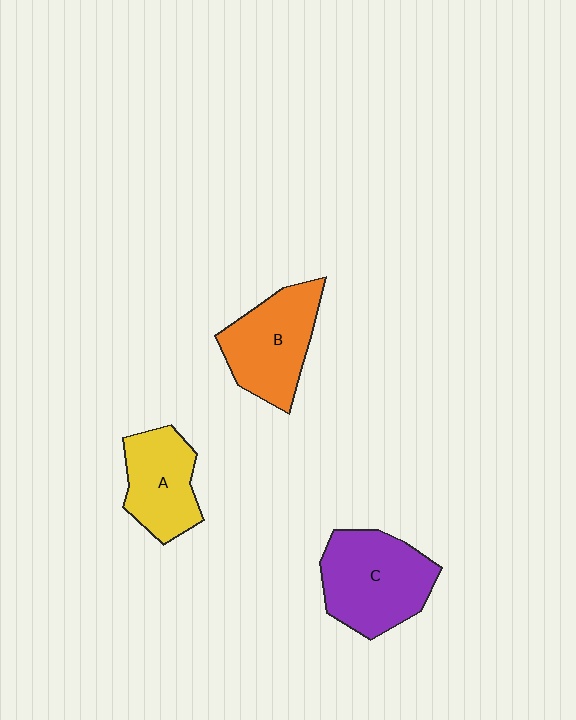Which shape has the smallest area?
Shape A (yellow).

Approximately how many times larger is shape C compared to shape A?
Approximately 1.4 times.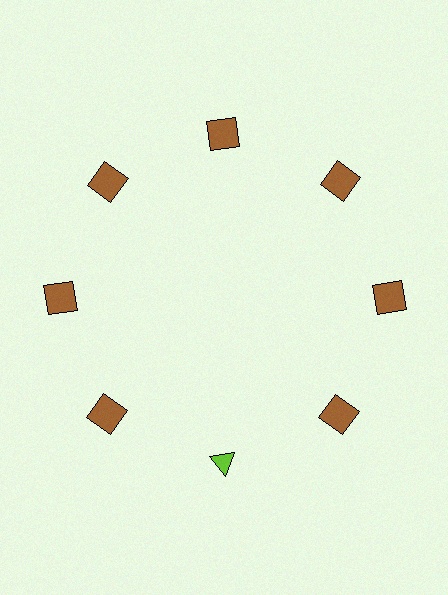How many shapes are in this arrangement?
There are 8 shapes arranged in a ring pattern.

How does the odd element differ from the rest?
It differs in both color (lime instead of brown) and shape (triangle instead of square).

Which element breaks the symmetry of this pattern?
The lime triangle at roughly the 6 o'clock position breaks the symmetry. All other shapes are brown squares.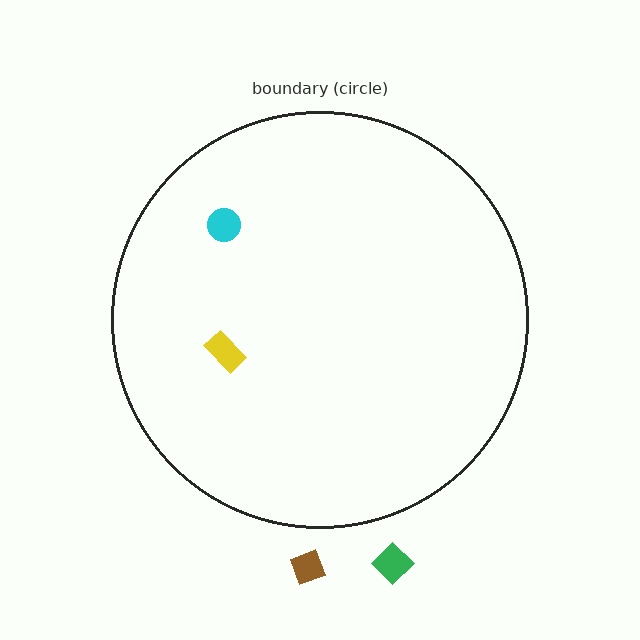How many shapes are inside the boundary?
2 inside, 2 outside.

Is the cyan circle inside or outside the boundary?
Inside.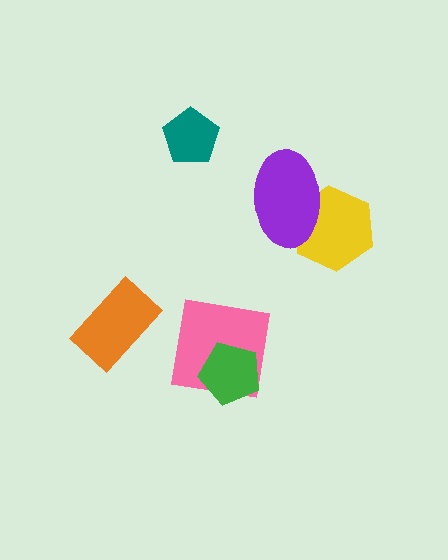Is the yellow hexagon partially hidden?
Yes, it is partially covered by another shape.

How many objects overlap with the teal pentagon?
0 objects overlap with the teal pentagon.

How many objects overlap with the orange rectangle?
0 objects overlap with the orange rectangle.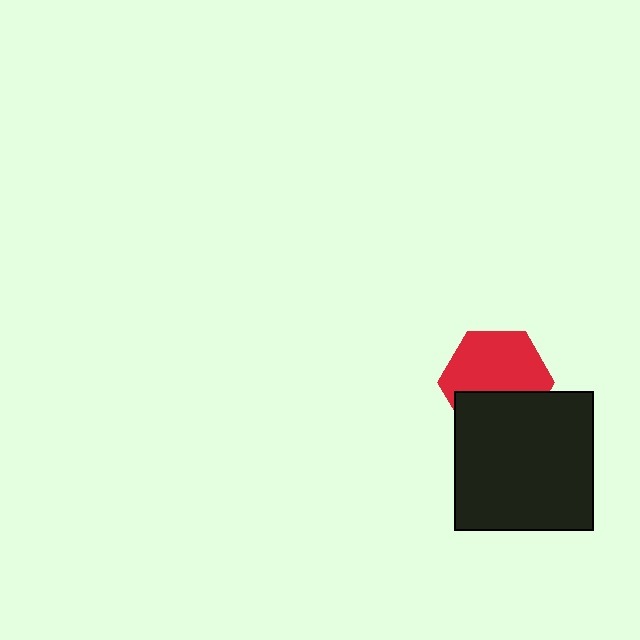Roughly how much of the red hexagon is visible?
About half of it is visible (roughly 63%).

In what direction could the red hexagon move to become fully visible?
The red hexagon could move up. That would shift it out from behind the black square entirely.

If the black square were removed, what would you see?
You would see the complete red hexagon.